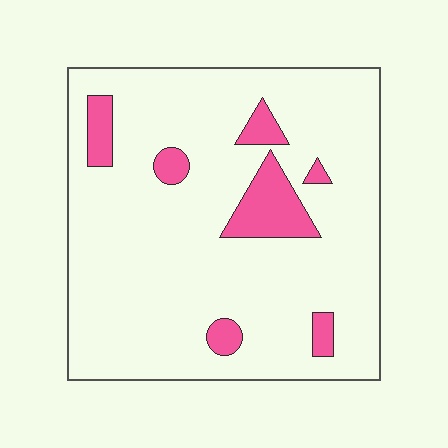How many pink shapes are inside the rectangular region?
7.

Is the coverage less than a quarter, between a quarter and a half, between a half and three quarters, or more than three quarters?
Less than a quarter.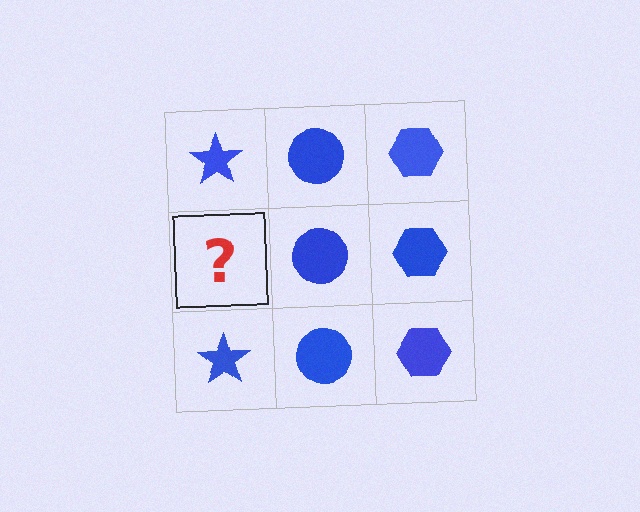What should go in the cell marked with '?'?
The missing cell should contain a blue star.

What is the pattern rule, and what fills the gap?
The rule is that each column has a consistent shape. The gap should be filled with a blue star.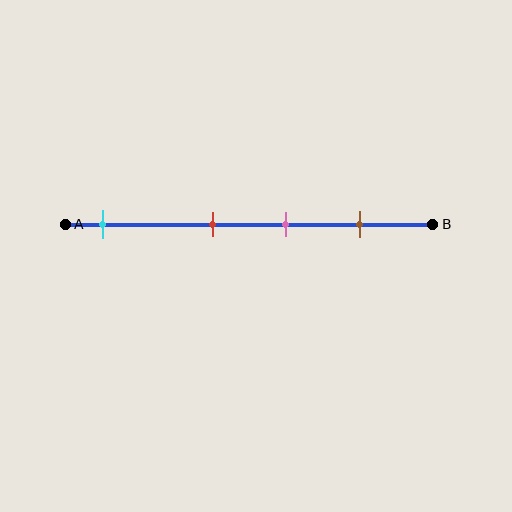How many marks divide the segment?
There are 4 marks dividing the segment.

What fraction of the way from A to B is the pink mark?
The pink mark is approximately 60% (0.6) of the way from A to B.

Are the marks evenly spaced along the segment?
No, the marks are not evenly spaced.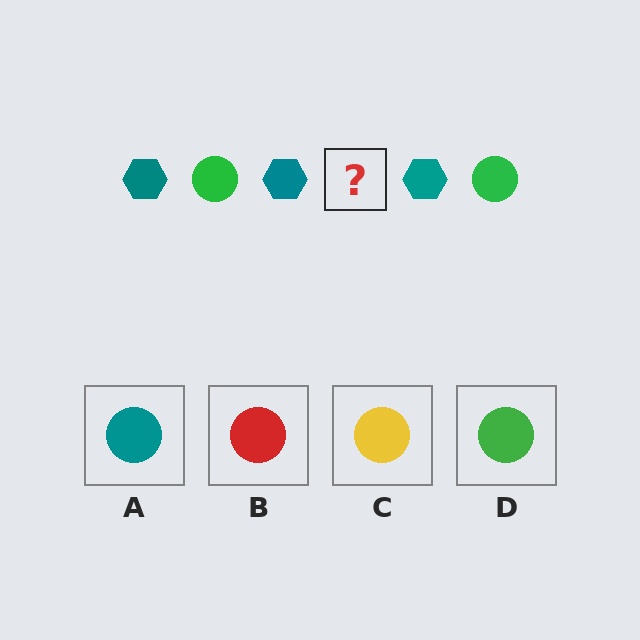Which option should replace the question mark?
Option D.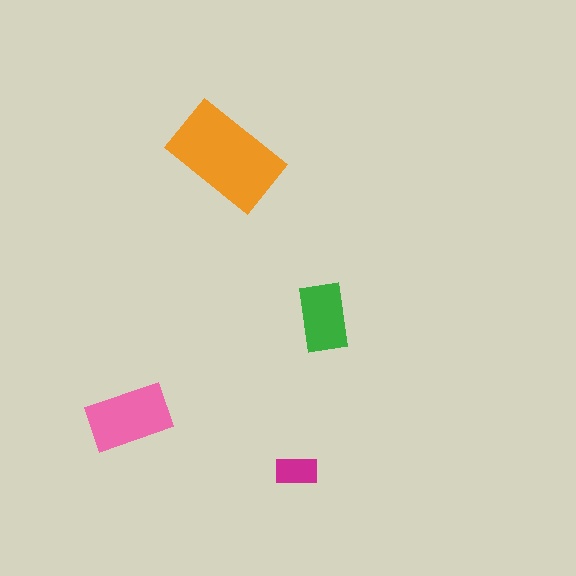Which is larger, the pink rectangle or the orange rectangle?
The orange one.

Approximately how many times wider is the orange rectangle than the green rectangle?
About 1.5 times wider.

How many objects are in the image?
There are 4 objects in the image.